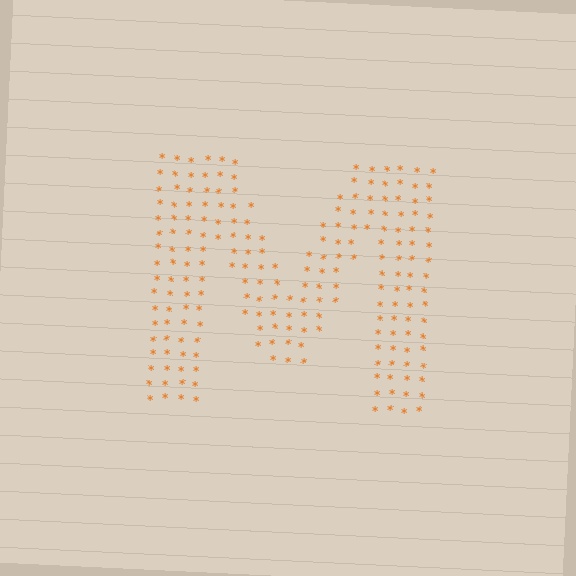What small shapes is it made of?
It is made of small asterisks.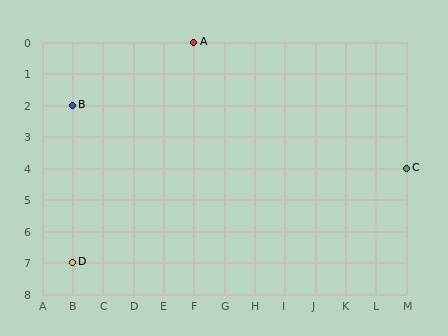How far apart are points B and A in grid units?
Points B and A are 4 columns and 2 rows apart (about 4.5 grid units diagonally).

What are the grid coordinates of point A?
Point A is at grid coordinates (F, 0).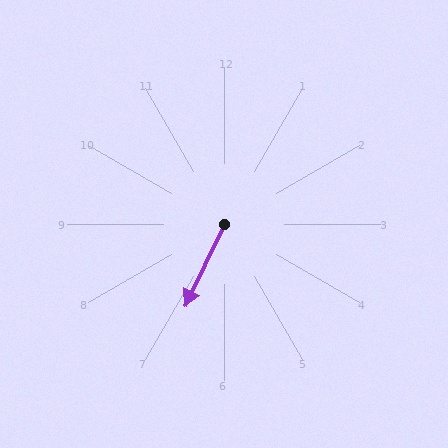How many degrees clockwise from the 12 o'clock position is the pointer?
Approximately 206 degrees.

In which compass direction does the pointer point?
Southwest.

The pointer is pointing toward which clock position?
Roughly 7 o'clock.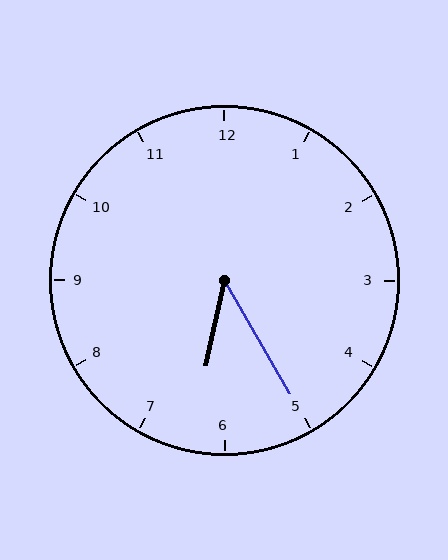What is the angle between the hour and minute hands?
Approximately 42 degrees.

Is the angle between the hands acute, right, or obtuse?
It is acute.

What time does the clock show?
6:25.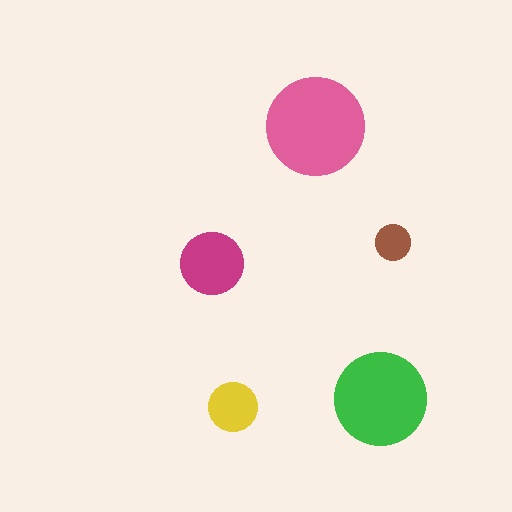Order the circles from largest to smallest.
the pink one, the green one, the magenta one, the yellow one, the brown one.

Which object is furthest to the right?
The brown circle is rightmost.